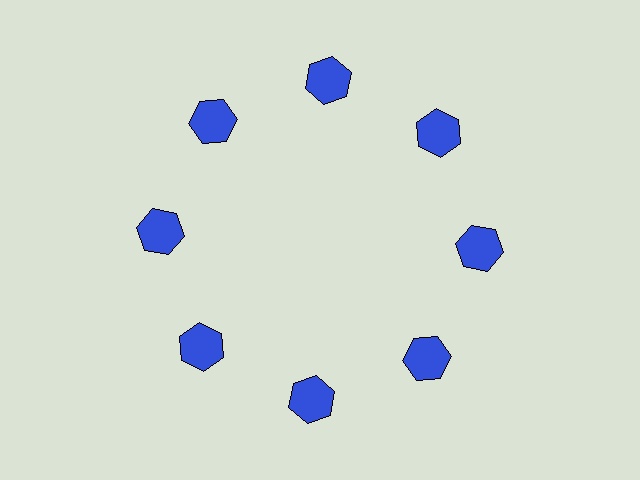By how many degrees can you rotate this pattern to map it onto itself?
The pattern maps onto itself every 45 degrees of rotation.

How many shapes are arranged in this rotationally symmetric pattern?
There are 8 shapes, arranged in 8 groups of 1.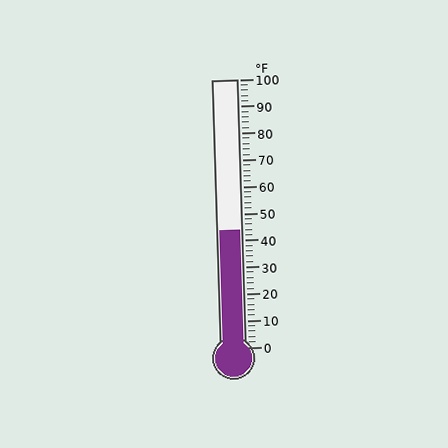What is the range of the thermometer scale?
The thermometer scale ranges from 0°F to 100°F.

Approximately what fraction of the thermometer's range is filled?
The thermometer is filled to approximately 45% of its range.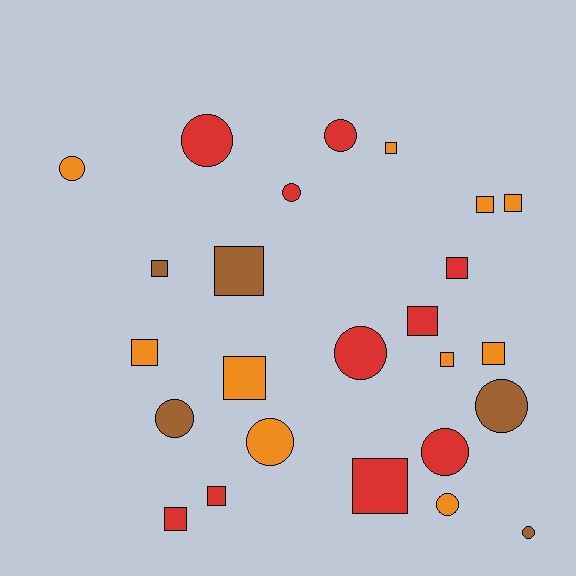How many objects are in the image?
There are 25 objects.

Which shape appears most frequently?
Square, with 14 objects.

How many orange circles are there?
There are 3 orange circles.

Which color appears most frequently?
Red, with 10 objects.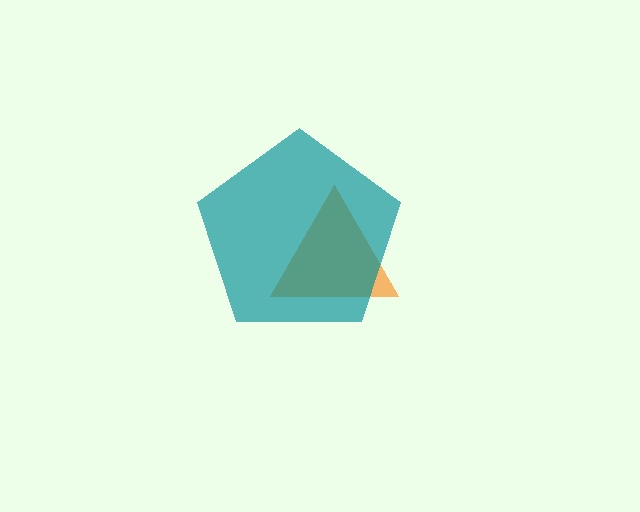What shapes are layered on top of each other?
The layered shapes are: an orange triangle, a teal pentagon.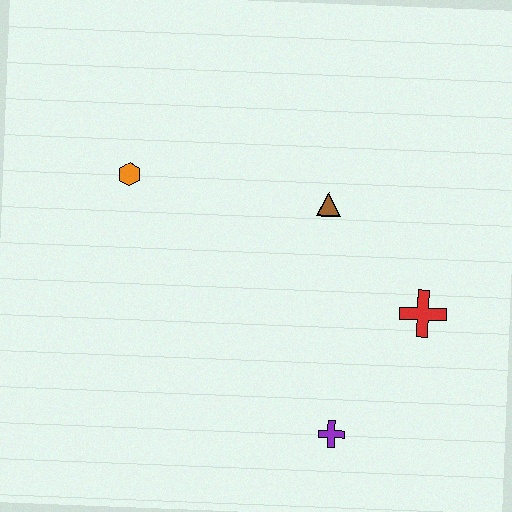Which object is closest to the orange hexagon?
The brown triangle is closest to the orange hexagon.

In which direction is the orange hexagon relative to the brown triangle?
The orange hexagon is to the left of the brown triangle.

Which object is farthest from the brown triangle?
The purple cross is farthest from the brown triangle.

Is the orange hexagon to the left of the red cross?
Yes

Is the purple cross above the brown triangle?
No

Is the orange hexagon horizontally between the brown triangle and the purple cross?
No